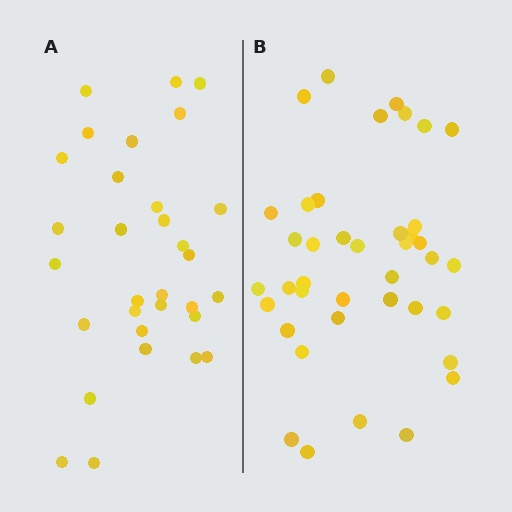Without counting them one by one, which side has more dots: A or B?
Region B (the right region) has more dots.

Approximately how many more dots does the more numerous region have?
Region B has roughly 8 or so more dots than region A.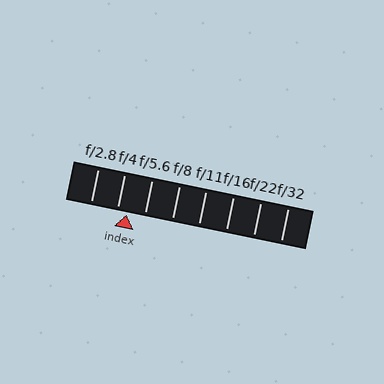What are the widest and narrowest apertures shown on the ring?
The widest aperture shown is f/2.8 and the narrowest is f/32.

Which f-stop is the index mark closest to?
The index mark is closest to f/4.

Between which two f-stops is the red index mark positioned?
The index mark is between f/4 and f/5.6.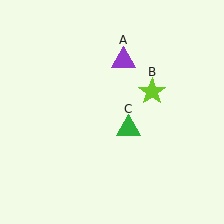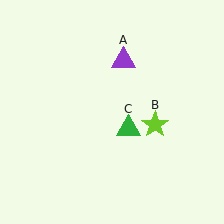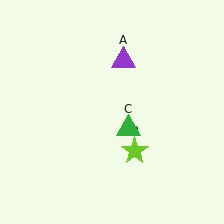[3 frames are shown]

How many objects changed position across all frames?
1 object changed position: lime star (object B).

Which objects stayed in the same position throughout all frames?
Purple triangle (object A) and green triangle (object C) remained stationary.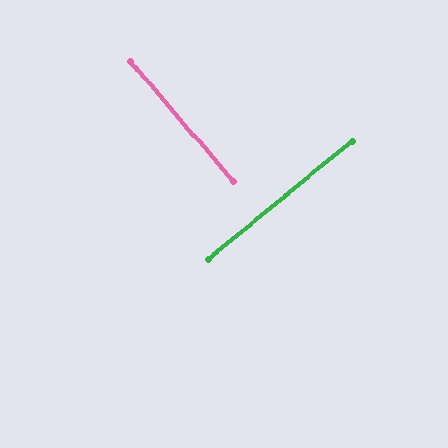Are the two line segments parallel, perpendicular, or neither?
Perpendicular — they meet at approximately 89°.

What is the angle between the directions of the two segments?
Approximately 89 degrees.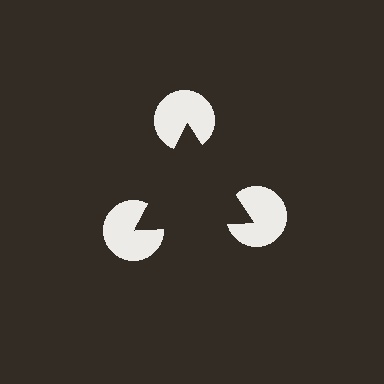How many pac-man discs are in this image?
There are 3 — one at each vertex of the illusory triangle.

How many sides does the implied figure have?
3 sides.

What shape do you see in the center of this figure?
An illusory triangle — its edges are inferred from the aligned wedge cuts in the pac-man discs, not physically drawn.